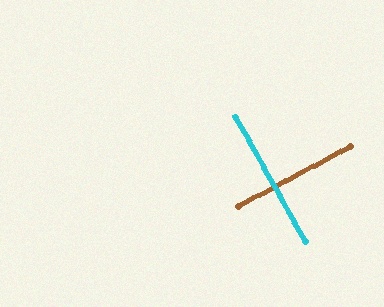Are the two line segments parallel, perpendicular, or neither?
Perpendicular — they meet at approximately 89°.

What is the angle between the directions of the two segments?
Approximately 89 degrees.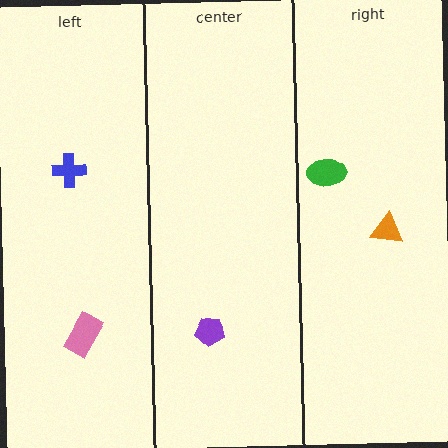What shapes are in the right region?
The orange triangle, the green ellipse.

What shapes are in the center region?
The purple pentagon.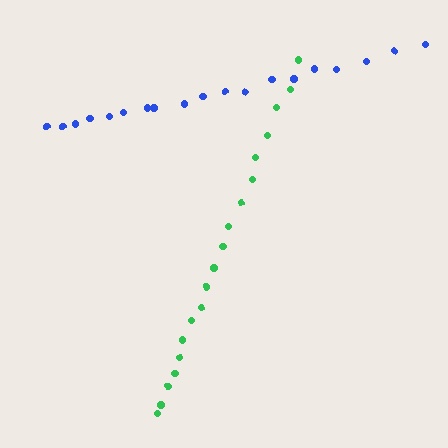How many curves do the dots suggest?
There are 2 distinct paths.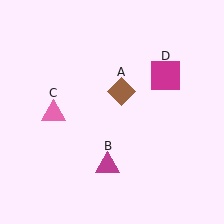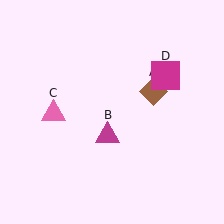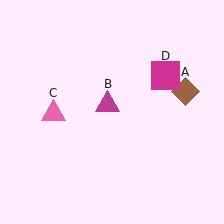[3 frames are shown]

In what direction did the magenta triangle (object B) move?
The magenta triangle (object B) moved up.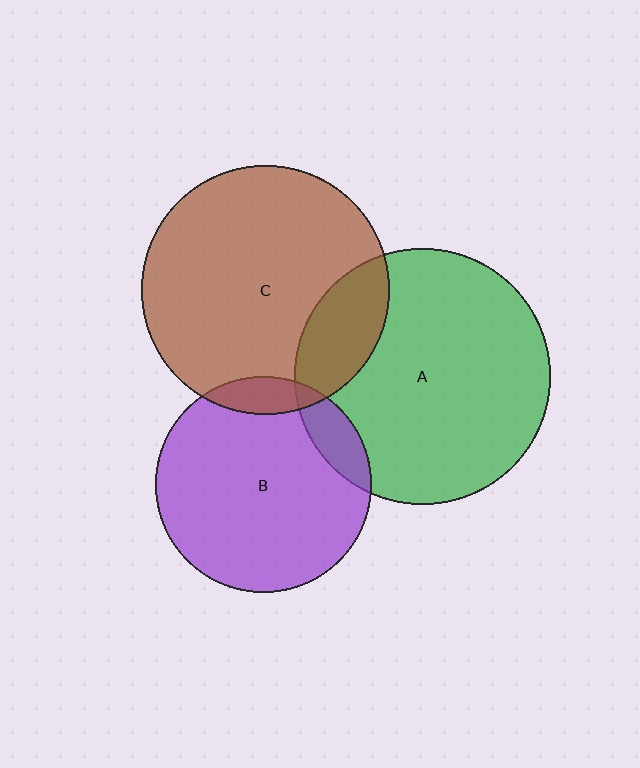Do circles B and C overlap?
Yes.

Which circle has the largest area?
Circle A (green).